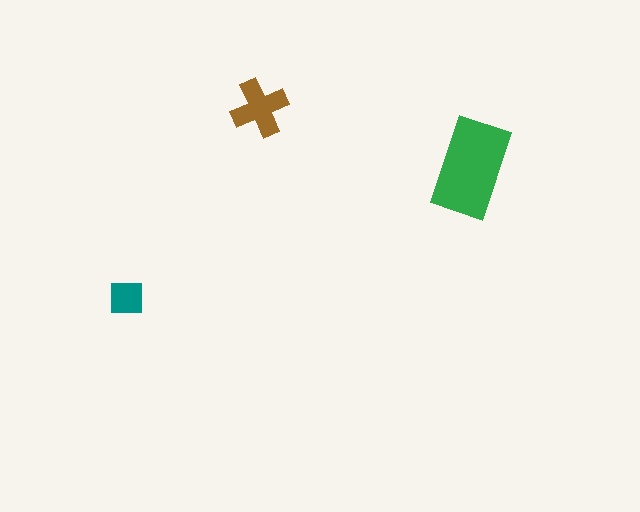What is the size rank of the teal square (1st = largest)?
3rd.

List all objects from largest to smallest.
The green rectangle, the brown cross, the teal square.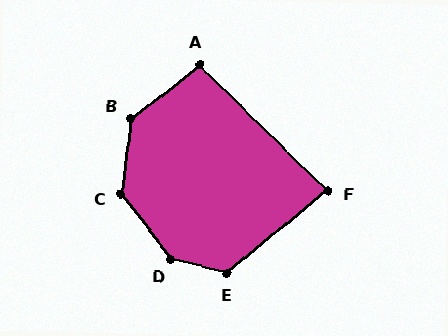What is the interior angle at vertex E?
Approximately 126 degrees (obtuse).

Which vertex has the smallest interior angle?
F, at approximately 84 degrees.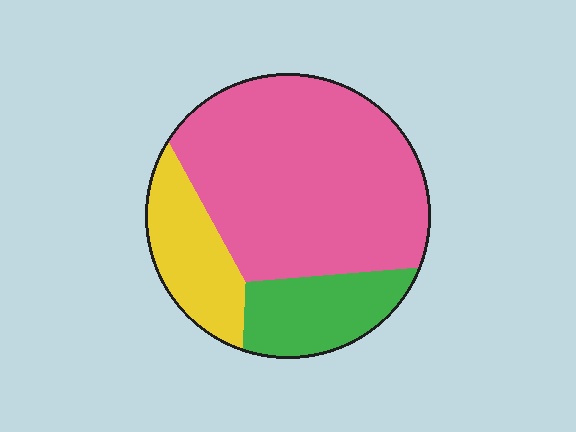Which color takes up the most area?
Pink, at roughly 65%.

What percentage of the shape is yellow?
Yellow covers about 20% of the shape.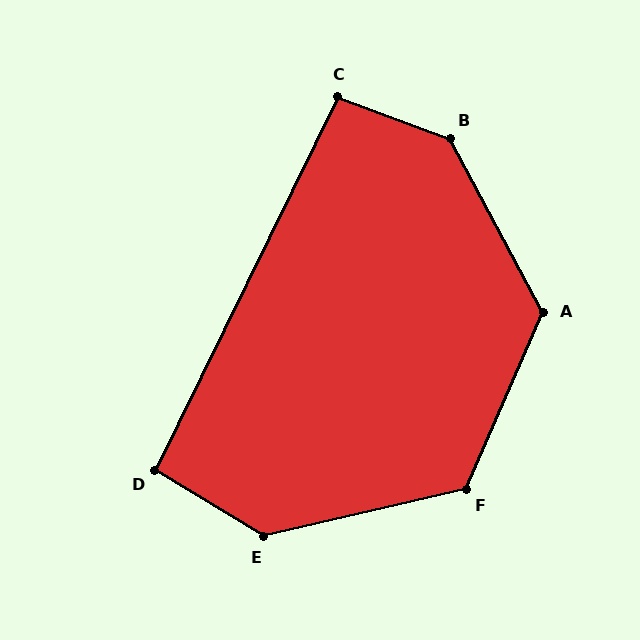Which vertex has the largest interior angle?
B, at approximately 138 degrees.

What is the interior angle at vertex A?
Approximately 128 degrees (obtuse).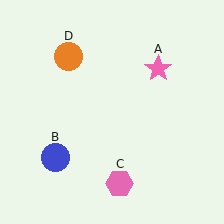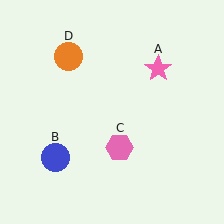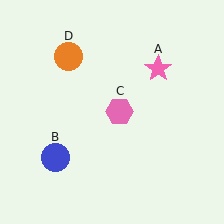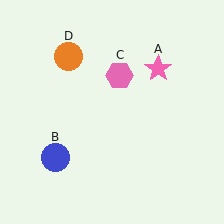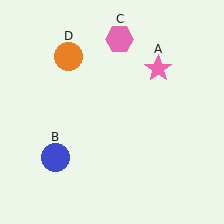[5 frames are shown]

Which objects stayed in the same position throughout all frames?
Pink star (object A) and blue circle (object B) and orange circle (object D) remained stationary.